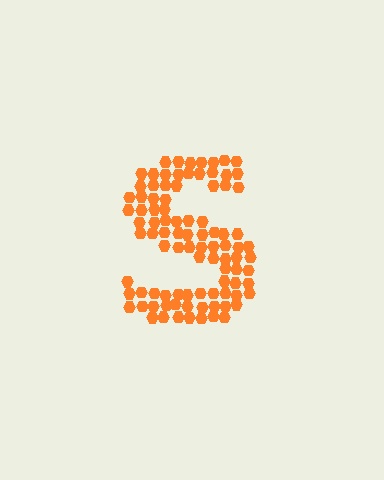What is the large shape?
The large shape is the letter S.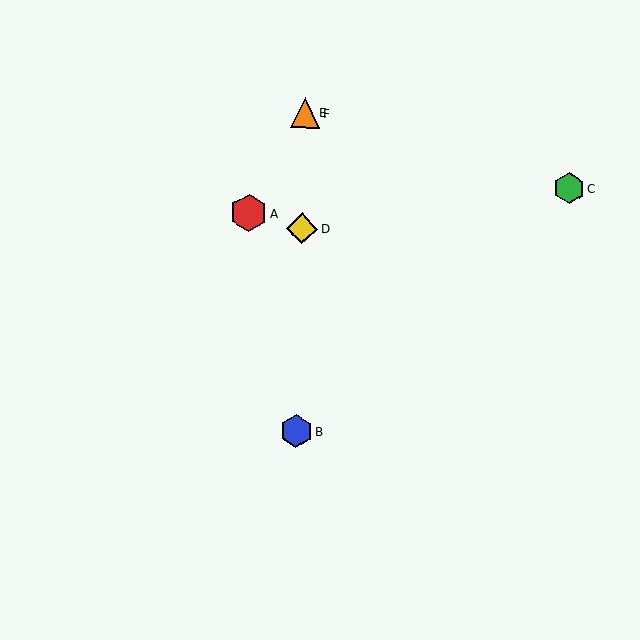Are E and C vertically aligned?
No, E is at x≈305 and C is at x≈569.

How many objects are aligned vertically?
4 objects (B, D, E, F) are aligned vertically.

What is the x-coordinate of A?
Object A is at x≈249.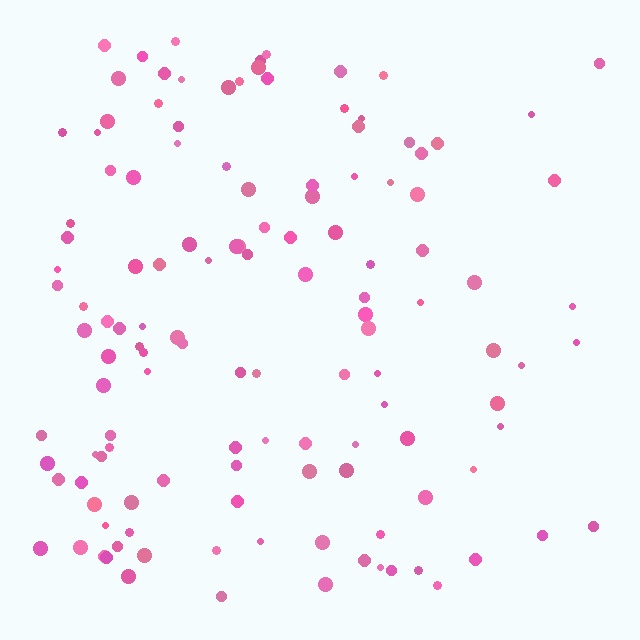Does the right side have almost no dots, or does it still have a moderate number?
Still a moderate number, just noticeably fewer than the left.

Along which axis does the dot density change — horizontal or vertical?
Horizontal.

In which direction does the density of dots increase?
From right to left, with the left side densest.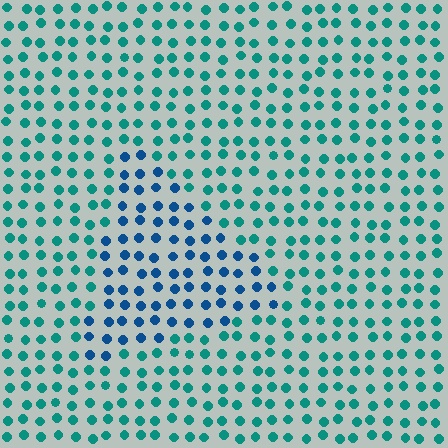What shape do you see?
I see a triangle.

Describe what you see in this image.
The image is filled with small teal elements in a uniform arrangement. A triangle-shaped region is visible where the elements are tinted to a slightly different hue, forming a subtle color boundary.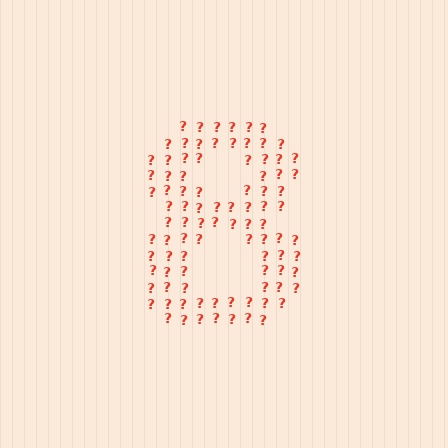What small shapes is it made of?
It is made of small question marks.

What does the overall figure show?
The overall figure shows the digit 8.